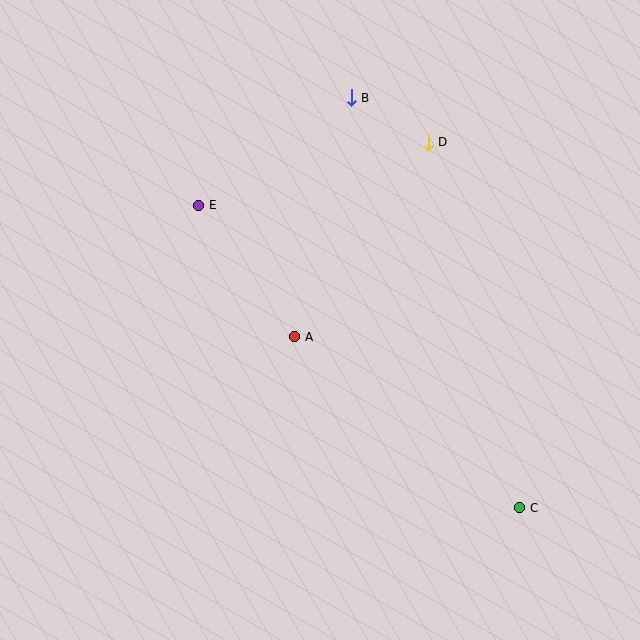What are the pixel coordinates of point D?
Point D is at (428, 142).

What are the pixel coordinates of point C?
Point C is at (520, 508).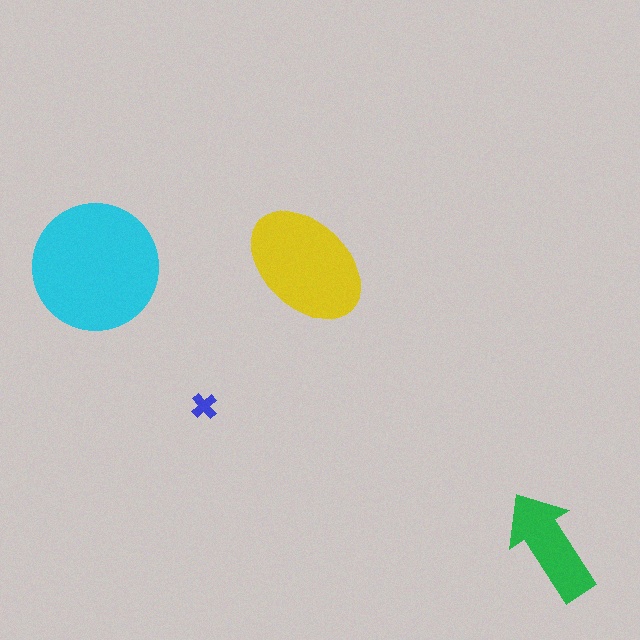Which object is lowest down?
The green arrow is bottommost.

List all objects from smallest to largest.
The blue cross, the green arrow, the yellow ellipse, the cyan circle.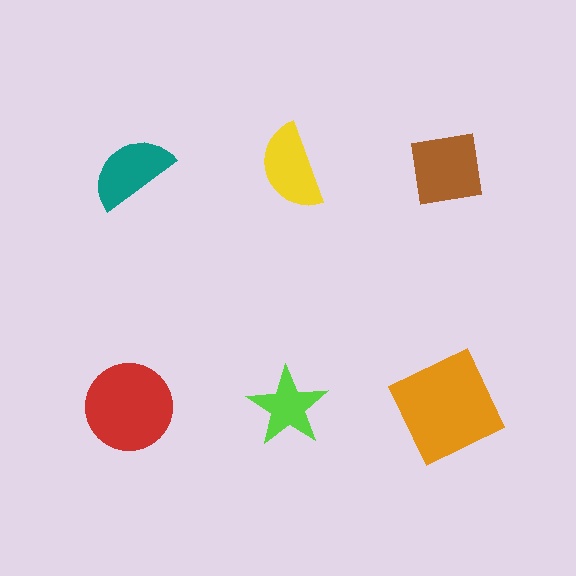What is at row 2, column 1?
A red circle.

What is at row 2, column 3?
An orange square.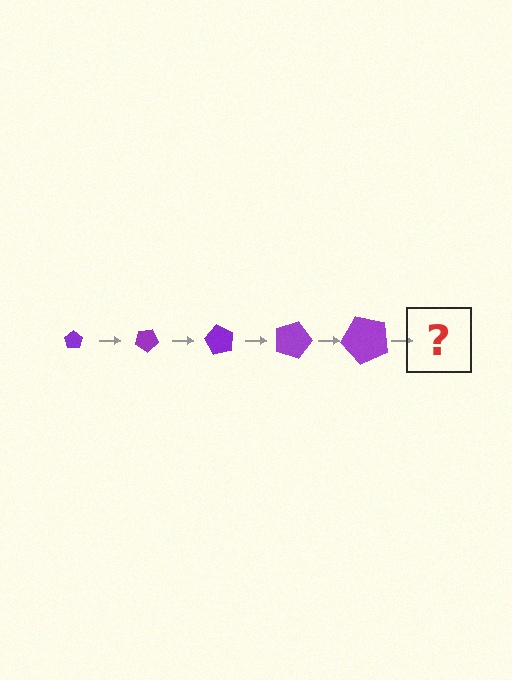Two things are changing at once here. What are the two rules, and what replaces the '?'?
The two rules are that the pentagon grows larger each step and it rotates 30 degrees each step. The '?' should be a pentagon, larger than the previous one and rotated 150 degrees from the start.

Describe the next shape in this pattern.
It should be a pentagon, larger than the previous one and rotated 150 degrees from the start.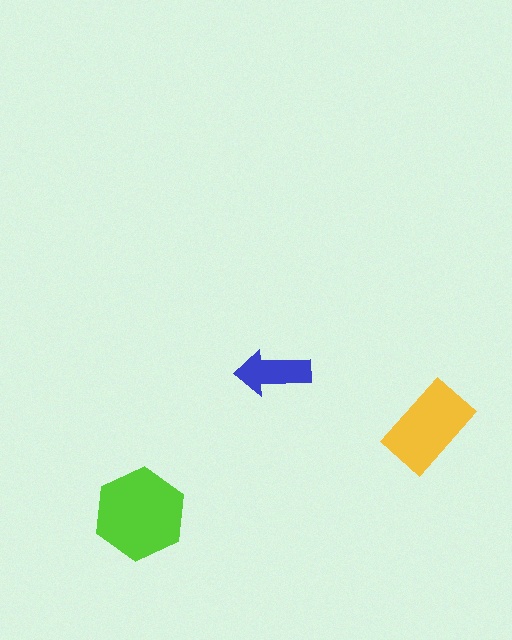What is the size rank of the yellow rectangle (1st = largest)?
2nd.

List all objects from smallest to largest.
The blue arrow, the yellow rectangle, the lime hexagon.